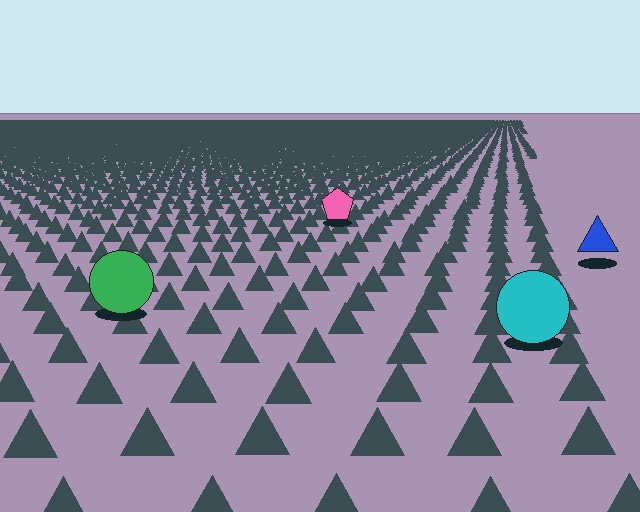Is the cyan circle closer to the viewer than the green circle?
Yes. The cyan circle is closer — you can tell from the texture gradient: the ground texture is coarser near it.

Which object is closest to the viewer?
The cyan circle is closest. The texture marks near it are larger and more spread out.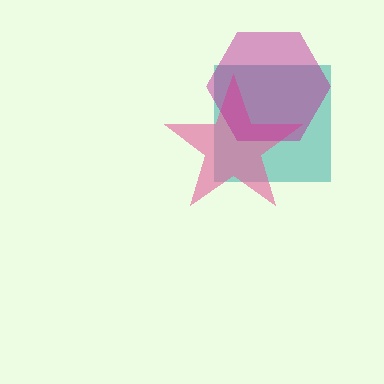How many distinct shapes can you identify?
There are 3 distinct shapes: a teal square, a pink star, a magenta hexagon.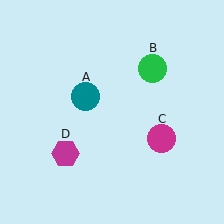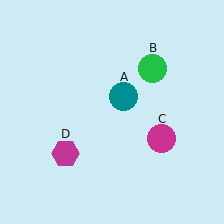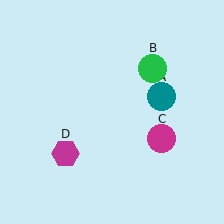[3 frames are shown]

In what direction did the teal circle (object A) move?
The teal circle (object A) moved right.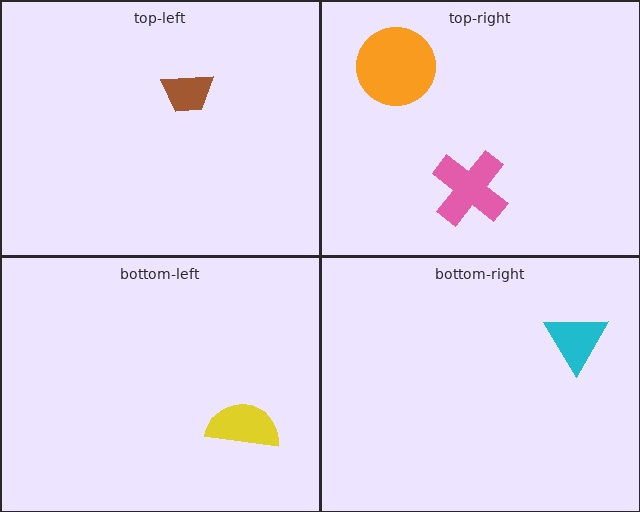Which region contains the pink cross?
The top-right region.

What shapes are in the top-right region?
The orange circle, the pink cross.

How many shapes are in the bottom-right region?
1.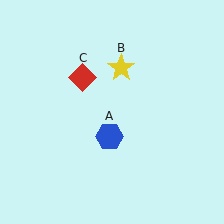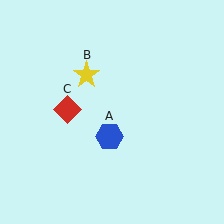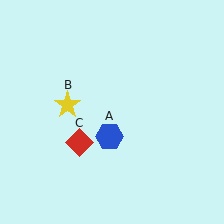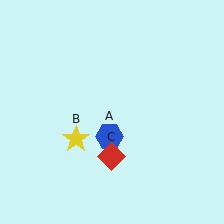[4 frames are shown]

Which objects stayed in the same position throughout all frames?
Blue hexagon (object A) remained stationary.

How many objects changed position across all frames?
2 objects changed position: yellow star (object B), red diamond (object C).